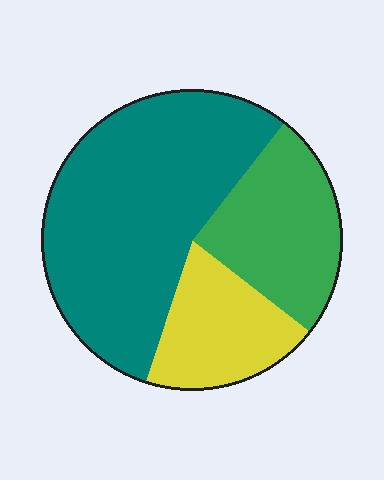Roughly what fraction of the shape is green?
Green takes up less than a quarter of the shape.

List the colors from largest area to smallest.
From largest to smallest: teal, green, yellow.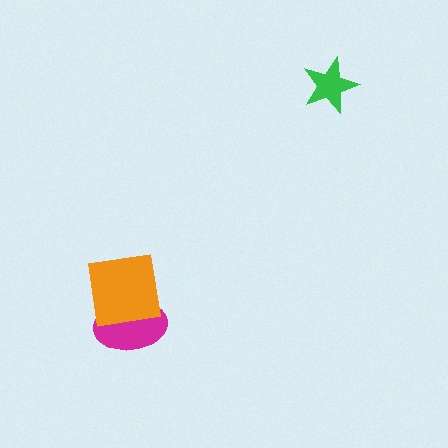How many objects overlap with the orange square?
1 object overlaps with the orange square.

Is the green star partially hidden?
No, no other shape covers it.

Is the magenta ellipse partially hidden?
Yes, it is partially covered by another shape.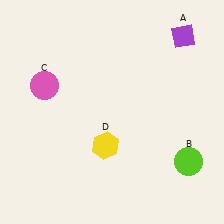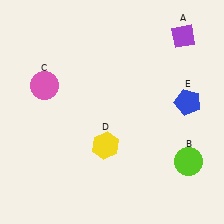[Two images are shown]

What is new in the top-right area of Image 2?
A blue pentagon (E) was added in the top-right area of Image 2.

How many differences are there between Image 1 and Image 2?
There is 1 difference between the two images.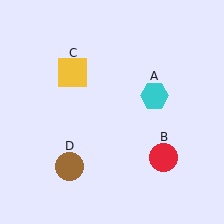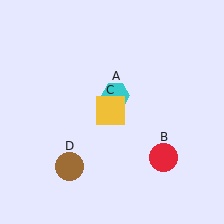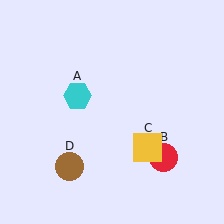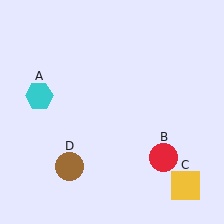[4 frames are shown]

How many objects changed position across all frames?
2 objects changed position: cyan hexagon (object A), yellow square (object C).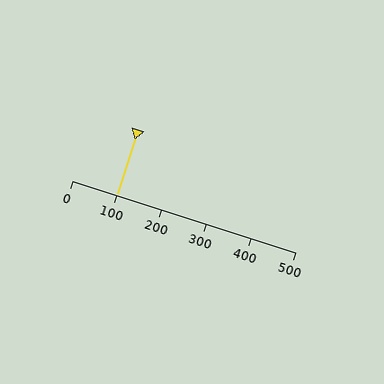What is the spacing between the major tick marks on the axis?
The major ticks are spaced 100 apart.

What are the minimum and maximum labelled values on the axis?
The axis runs from 0 to 500.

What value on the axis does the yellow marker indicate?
The marker indicates approximately 100.